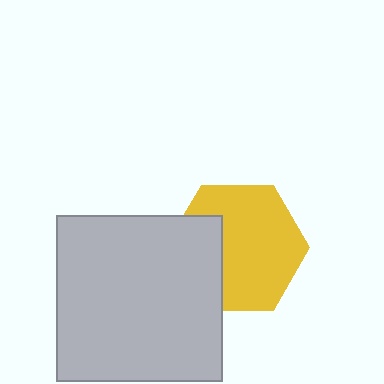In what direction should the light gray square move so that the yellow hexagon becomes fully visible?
The light gray square should move left. That is the shortest direction to clear the overlap and leave the yellow hexagon fully visible.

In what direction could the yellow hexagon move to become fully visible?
The yellow hexagon could move right. That would shift it out from behind the light gray square entirely.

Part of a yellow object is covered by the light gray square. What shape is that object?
It is a hexagon.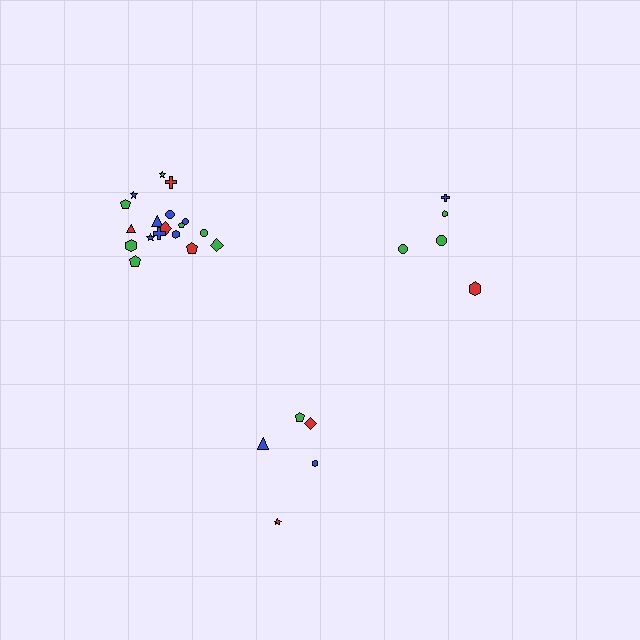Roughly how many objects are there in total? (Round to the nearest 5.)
Roughly 30 objects in total.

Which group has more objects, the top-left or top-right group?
The top-left group.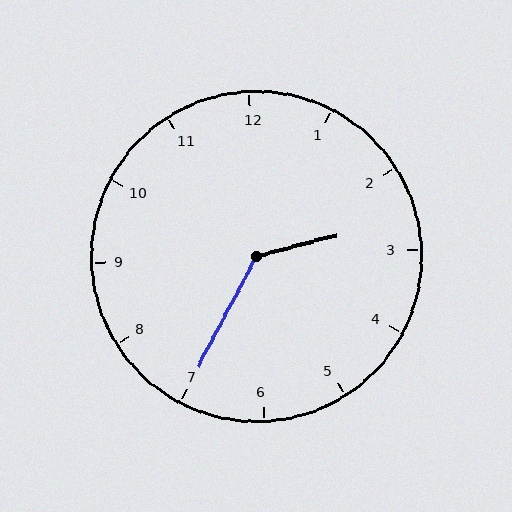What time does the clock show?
2:35.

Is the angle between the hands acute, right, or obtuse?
It is obtuse.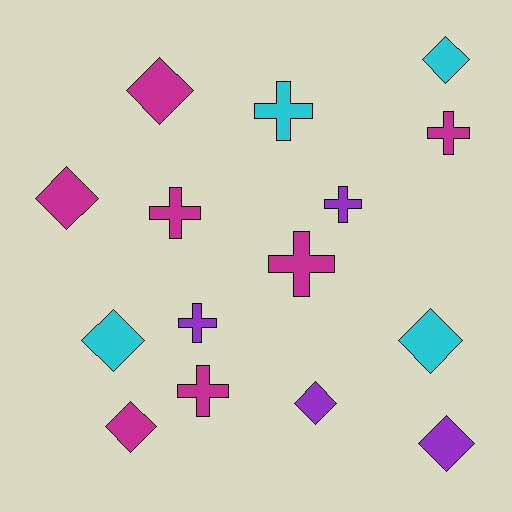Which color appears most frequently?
Magenta, with 7 objects.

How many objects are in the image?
There are 15 objects.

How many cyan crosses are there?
There is 1 cyan cross.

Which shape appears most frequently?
Diamond, with 8 objects.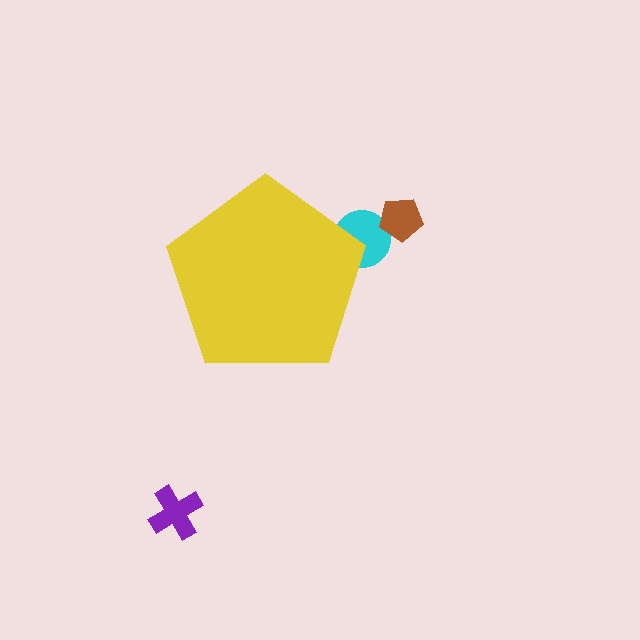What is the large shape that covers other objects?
A yellow pentagon.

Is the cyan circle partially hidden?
Yes, the cyan circle is partially hidden behind the yellow pentagon.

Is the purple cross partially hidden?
No, the purple cross is fully visible.